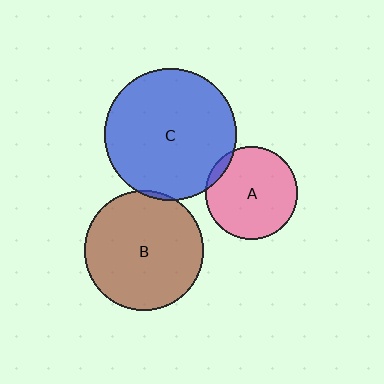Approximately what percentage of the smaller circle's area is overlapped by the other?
Approximately 5%.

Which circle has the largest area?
Circle C (blue).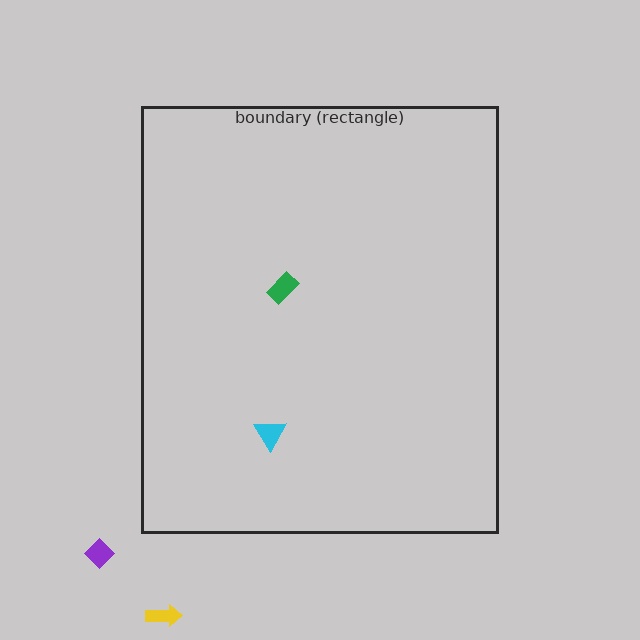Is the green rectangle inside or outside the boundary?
Inside.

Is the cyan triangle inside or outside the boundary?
Inside.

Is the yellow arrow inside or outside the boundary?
Outside.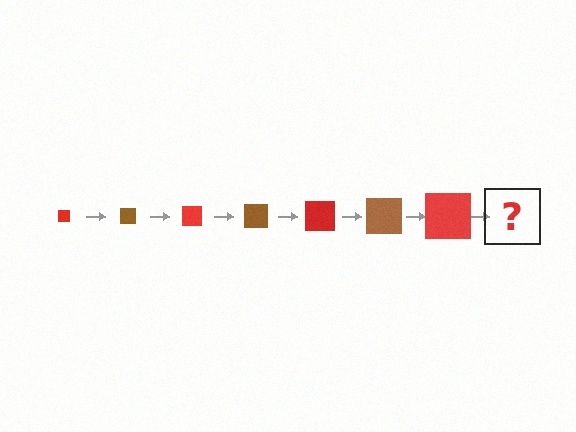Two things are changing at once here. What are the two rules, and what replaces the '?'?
The two rules are that the square grows larger each step and the color cycles through red and brown. The '?' should be a brown square, larger than the previous one.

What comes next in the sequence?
The next element should be a brown square, larger than the previous one.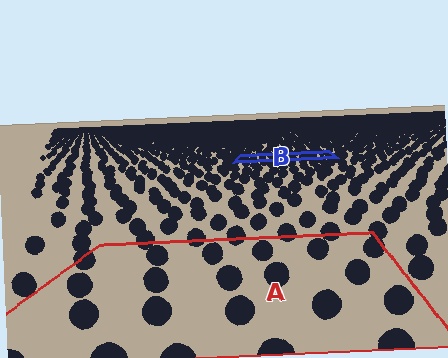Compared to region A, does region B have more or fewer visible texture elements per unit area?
Region B has more texture elements per unit area — they are packed more densely because it is farther away.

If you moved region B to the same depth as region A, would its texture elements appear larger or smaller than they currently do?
They would appear larger. At a closer depth, the same texture elements are projected at a bigger on-screen size.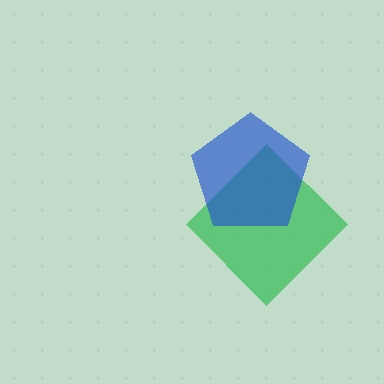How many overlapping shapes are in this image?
There are 2 overlapping shapes in the image.